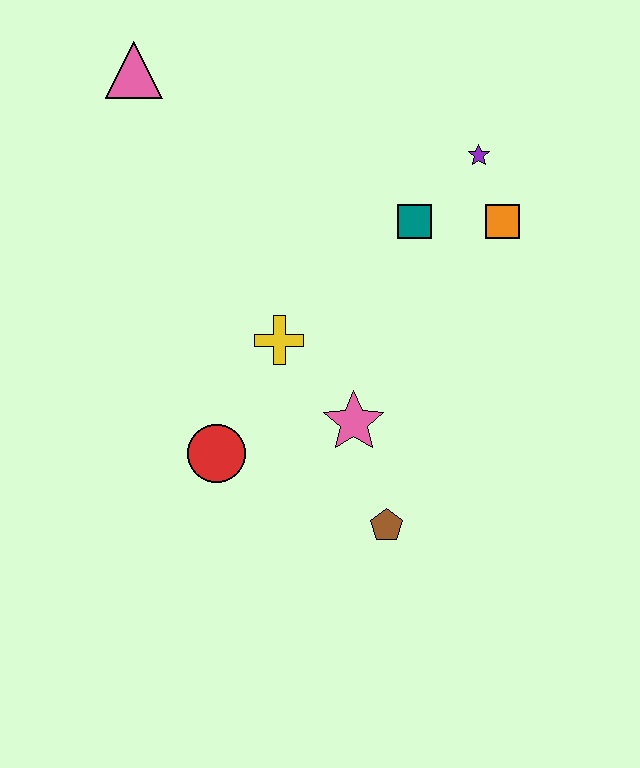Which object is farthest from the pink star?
The pink triangle is farthest from the pink star.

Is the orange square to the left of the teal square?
No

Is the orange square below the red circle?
No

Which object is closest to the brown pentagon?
The pink star is closest to the brown pentagon.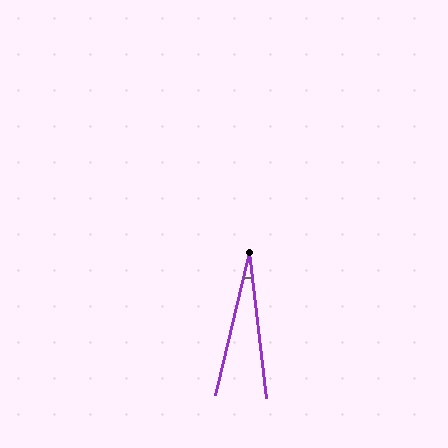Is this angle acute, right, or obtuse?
It is acute.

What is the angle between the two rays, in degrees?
Approximately 20 degrees.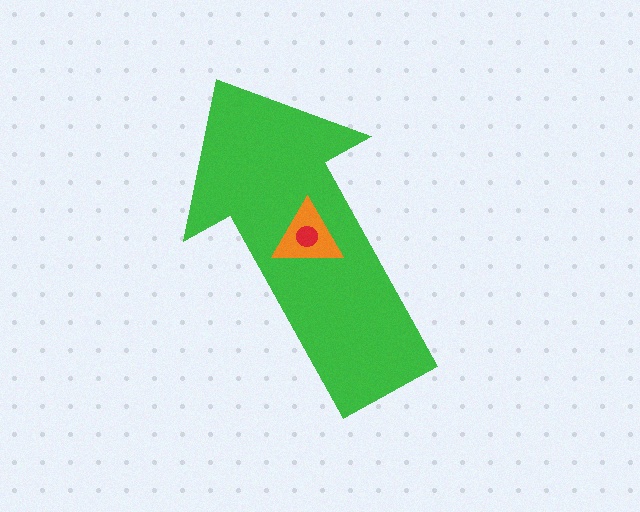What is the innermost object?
The red circle.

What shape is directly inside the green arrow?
The orange triangle.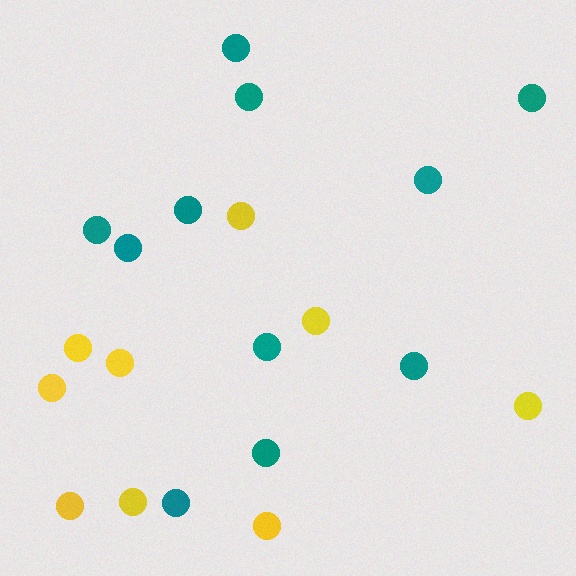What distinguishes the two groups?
There are 2 groups: one group of teal circles (11) and one group of yellow circles (9).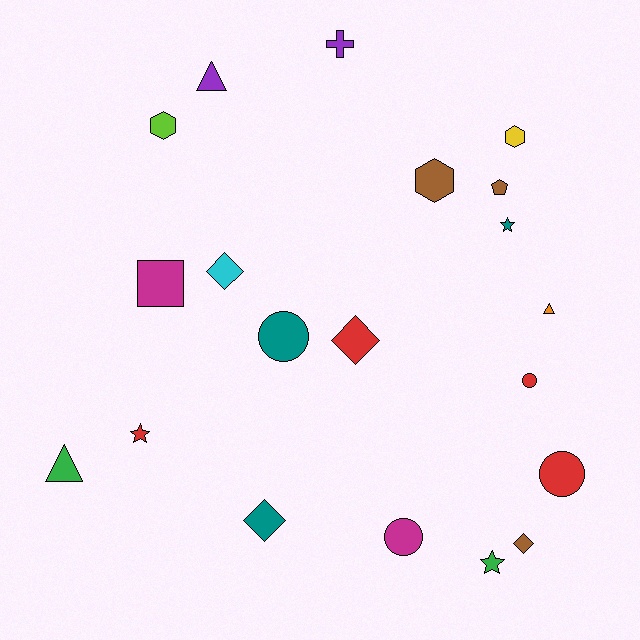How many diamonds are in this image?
There are 4 diamonds.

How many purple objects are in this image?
There are 2 purple objects.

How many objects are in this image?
There are 20 objects.